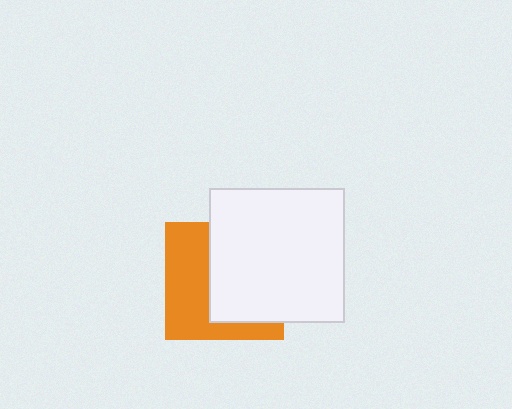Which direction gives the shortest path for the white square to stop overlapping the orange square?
Moving right gives the shortest separation.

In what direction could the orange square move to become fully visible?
The orange square could move left. That would shift it out from behind the white square entirely.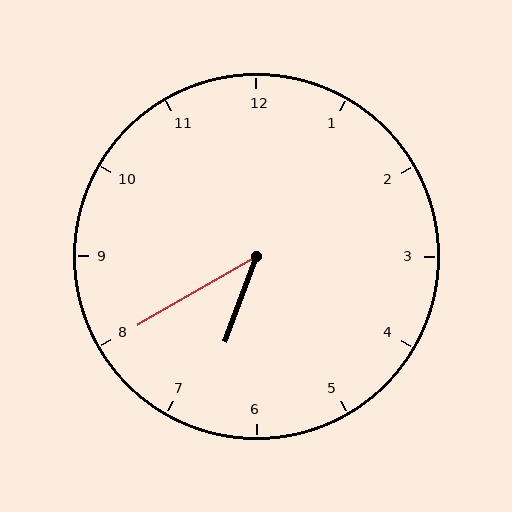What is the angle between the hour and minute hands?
Approximately 40 degrees.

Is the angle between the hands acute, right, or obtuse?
It is acute.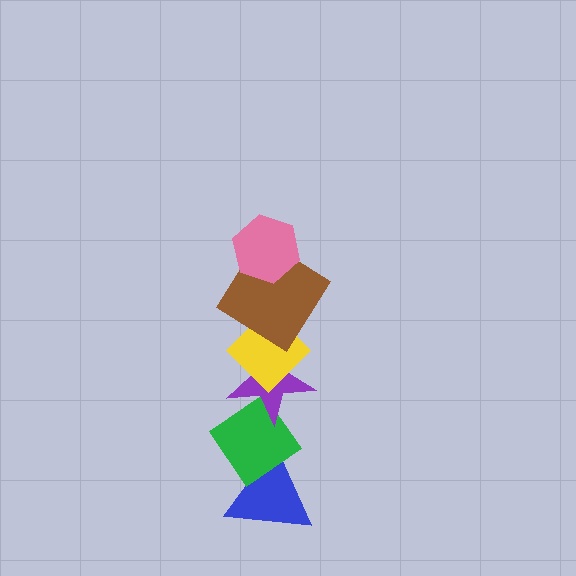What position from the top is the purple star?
The purple star is 4th from the top.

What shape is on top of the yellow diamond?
The brown diamond is on top of the yellow diamond.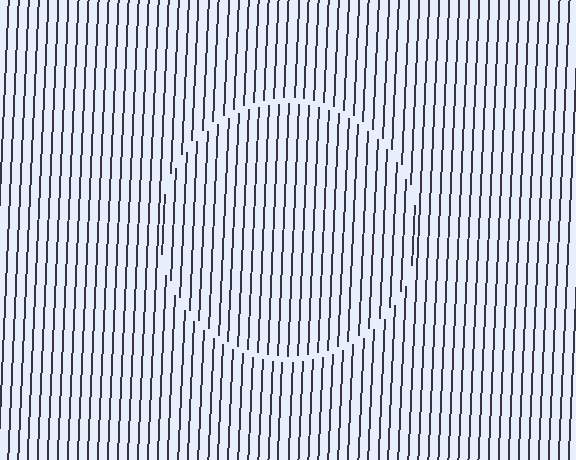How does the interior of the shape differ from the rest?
The interior of the shape contains the same grating, shifted by half a period — the contour is defined by the phase discontinuity where line-ends from the inner and outer gratings abut.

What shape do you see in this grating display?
An illusory circle. The interior of the shape contains the same grating, shifted by half a period — the contour is defined by the phase discontinuity where line-ends from the inner and outer gratings abut.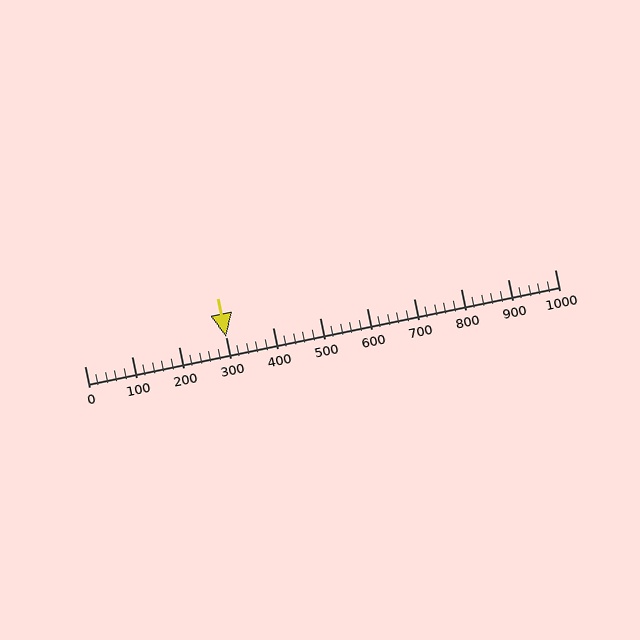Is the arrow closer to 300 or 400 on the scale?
The arrow is closer to 300.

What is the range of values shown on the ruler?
The ruler shows values from 0 to 1000.